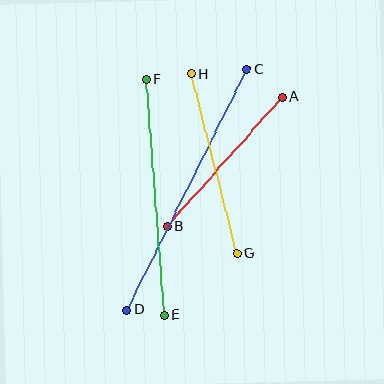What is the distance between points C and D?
The distance is approximately 269 pixels.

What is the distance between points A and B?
The distance is approximately 173 pixels.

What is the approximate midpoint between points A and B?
The midpoint is at approximately (225, 162) pixels.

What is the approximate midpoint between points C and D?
The midpoint is at approximately (187, 190) pixels.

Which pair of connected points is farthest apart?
Points C and D are farthest apart.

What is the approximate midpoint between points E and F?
The midpoint is at approximately (155, 197) pixels.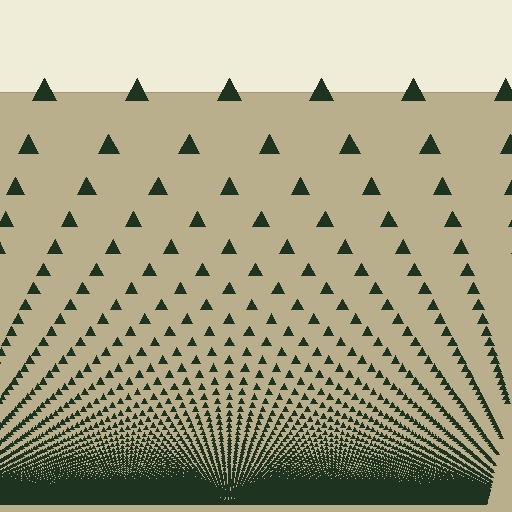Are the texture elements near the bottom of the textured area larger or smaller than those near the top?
Smaller. The gradient is inverted — elements near the bottom are smaller and denser.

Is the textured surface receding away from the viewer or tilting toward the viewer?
The surface appears to tilt toward the viewer. Texture elements get larger and sparser toward the top.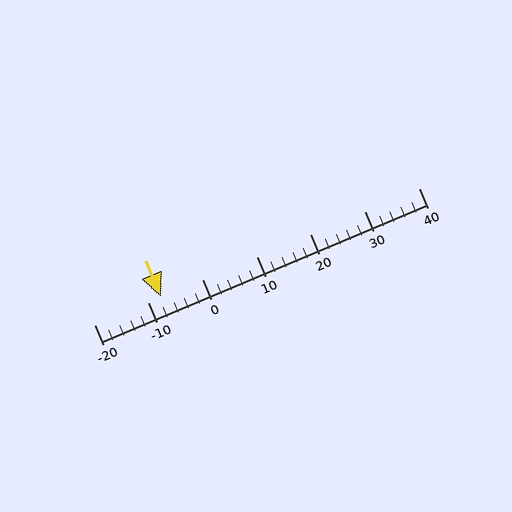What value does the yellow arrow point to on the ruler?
The yellow arrow points to approximately -8.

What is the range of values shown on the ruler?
The ruler shows values from -20 to 40.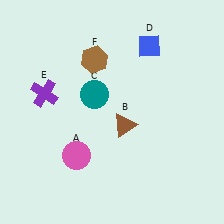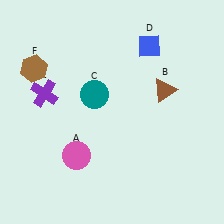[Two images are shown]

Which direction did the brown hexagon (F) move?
The brown hexagon (F) moved left.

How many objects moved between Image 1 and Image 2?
2 objects moved between the two images.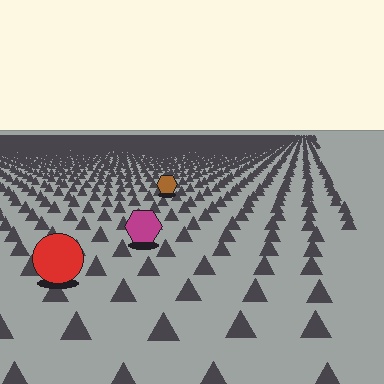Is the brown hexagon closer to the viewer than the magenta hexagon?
No. The magenta hexagon is closer — you can tell from the texture gradient: the ground texture is coarser near it.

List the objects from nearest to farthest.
From nearest to farthest: the red circle, the magenta hexagon, the brown hexagon.